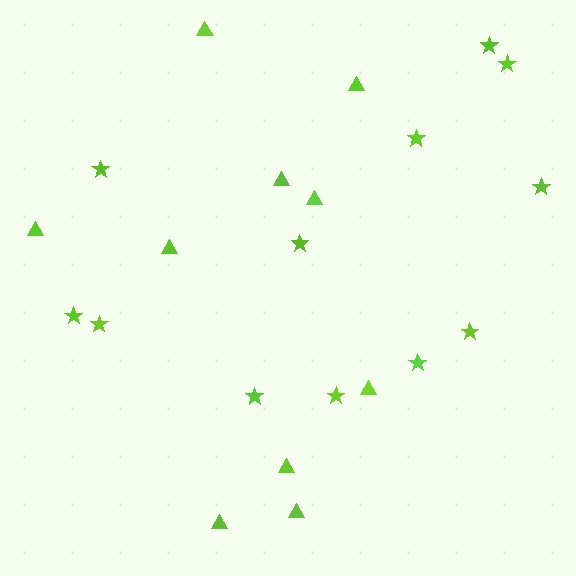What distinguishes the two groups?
There are 2 groups: one group of stars (12) and one group of triangles (10).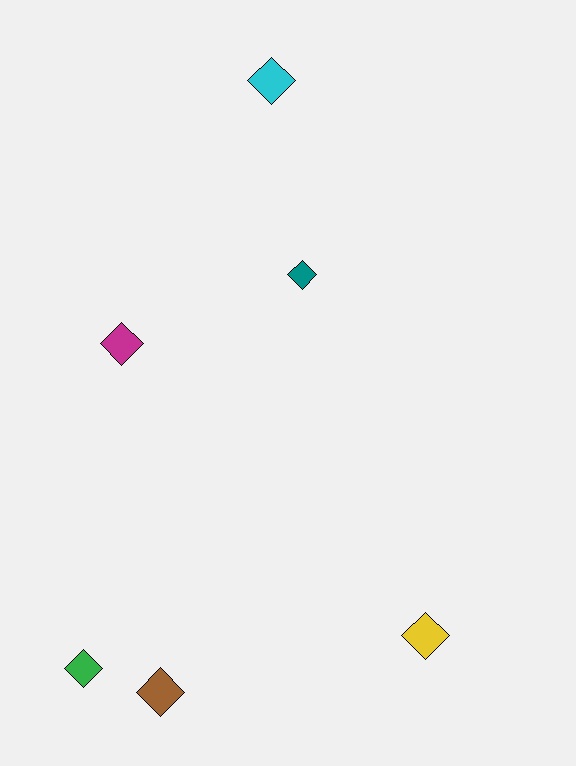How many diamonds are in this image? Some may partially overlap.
There are 6 diamonds.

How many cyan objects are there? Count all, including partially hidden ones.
There is 1 cyan object.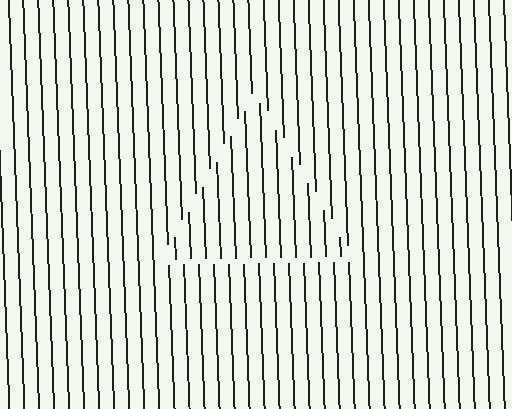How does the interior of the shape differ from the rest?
The interior of the shape contains the same grating, shifted by half a period — the contour is defined by the phase discontinuity where line-ends from the inner and outer gratings abut.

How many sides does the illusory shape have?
3 sides — the line-ends trace a triangle.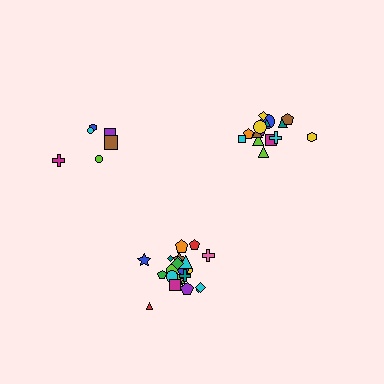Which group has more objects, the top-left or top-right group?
The top-right group.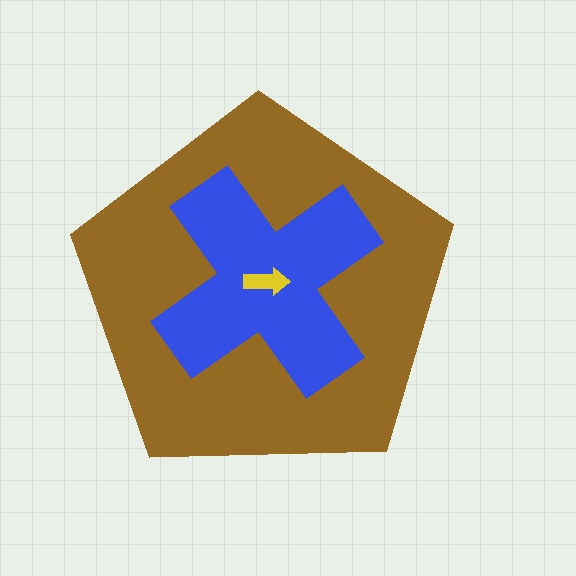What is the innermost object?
The yellow arrow.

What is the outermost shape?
The brown pentagon.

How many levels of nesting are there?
3.